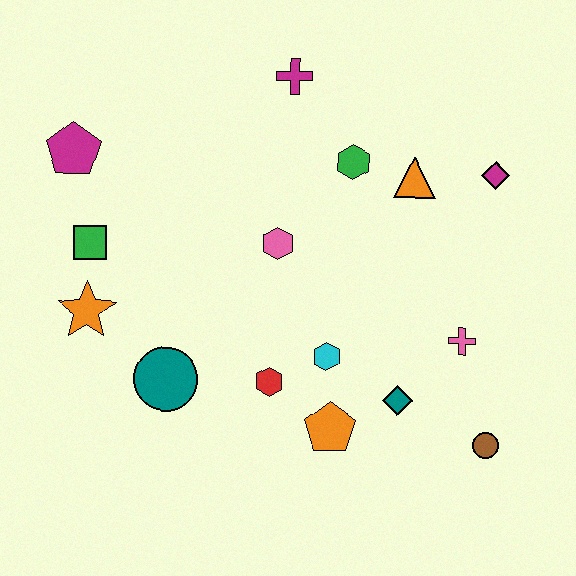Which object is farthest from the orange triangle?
The orange star is farthest from the orange triangle.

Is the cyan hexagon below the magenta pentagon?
Yes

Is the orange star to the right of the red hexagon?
No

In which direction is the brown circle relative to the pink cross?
The brown circle is below the pink cross.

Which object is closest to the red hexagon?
The cyan hexagon is closest to the red hexagon.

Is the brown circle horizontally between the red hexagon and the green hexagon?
No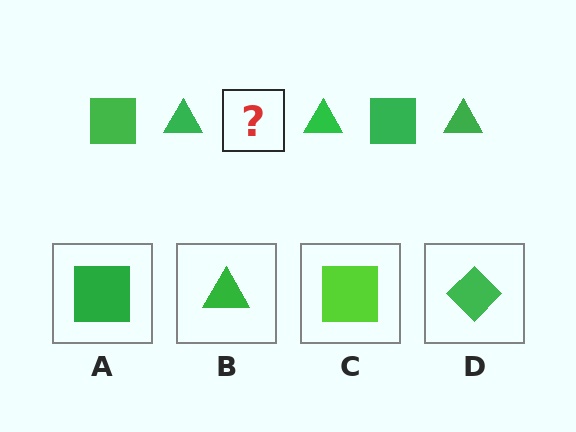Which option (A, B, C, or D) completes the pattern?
A.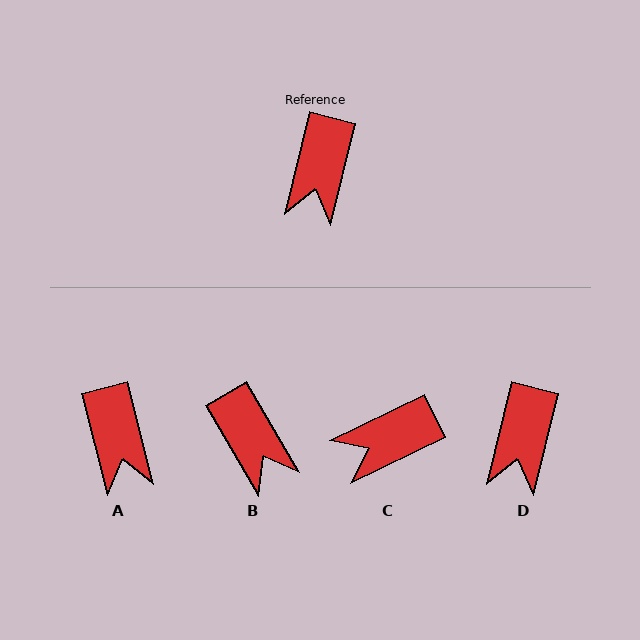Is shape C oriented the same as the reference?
No, it is off by about 50 degrees.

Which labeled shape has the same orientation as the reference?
D.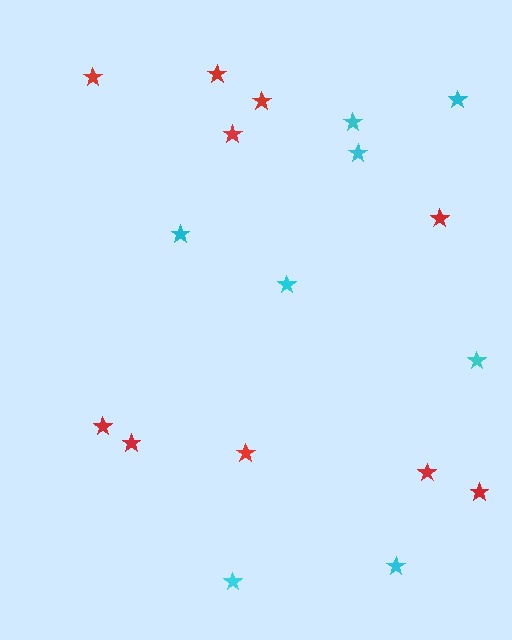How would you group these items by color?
There are 2 groups: one group of cyan stars (8) and one group of red stars (10).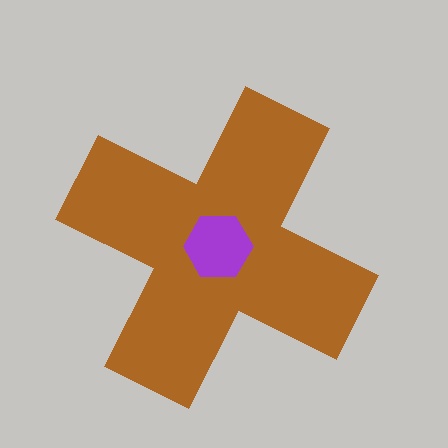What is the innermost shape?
The purple hexagon.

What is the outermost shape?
The brown cross.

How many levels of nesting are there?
2.